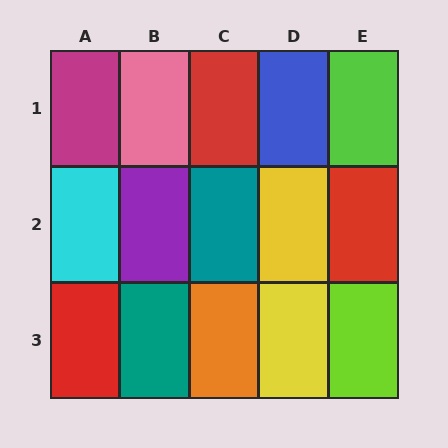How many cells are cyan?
1 cell is cyan.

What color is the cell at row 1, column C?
Red.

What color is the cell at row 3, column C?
Orange.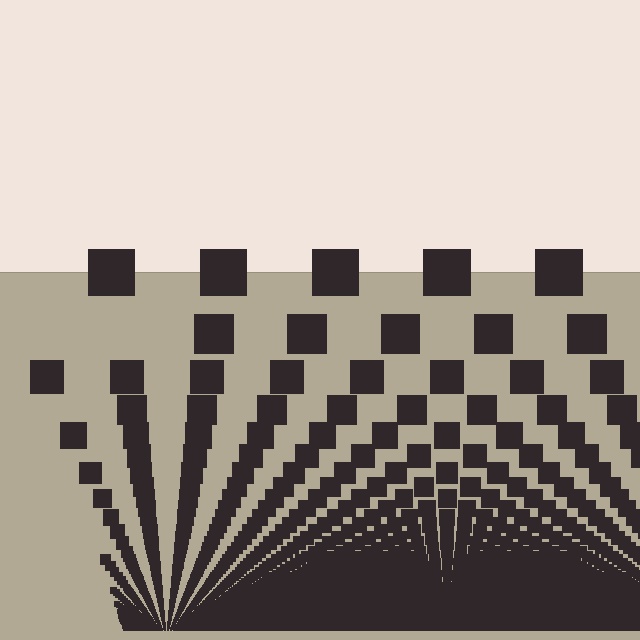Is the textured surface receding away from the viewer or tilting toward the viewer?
The surface appears to tilt toward the viewer. Texture elements get larger and sparser toward the top.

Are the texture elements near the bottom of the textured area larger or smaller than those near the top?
Smaller. The gradient is inverted — elements near the bottom are smaller and denser.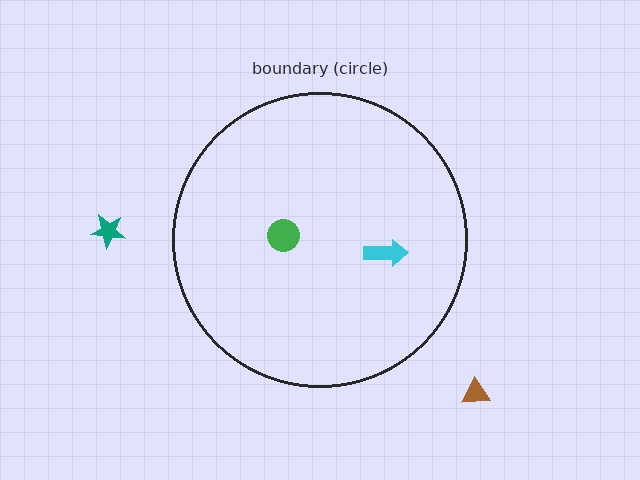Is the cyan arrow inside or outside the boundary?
Inside.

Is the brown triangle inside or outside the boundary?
Outside.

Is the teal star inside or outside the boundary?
Outside.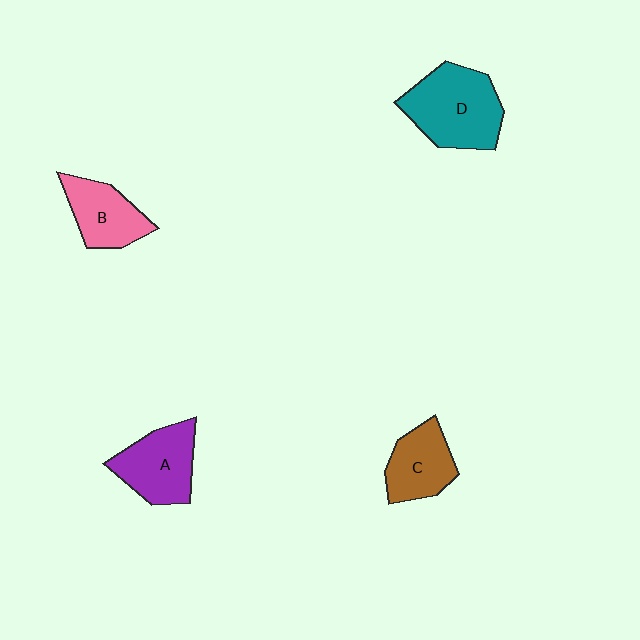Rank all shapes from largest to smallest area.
From largest to smallest: D (teal), A (purple), B (pink), C (brown).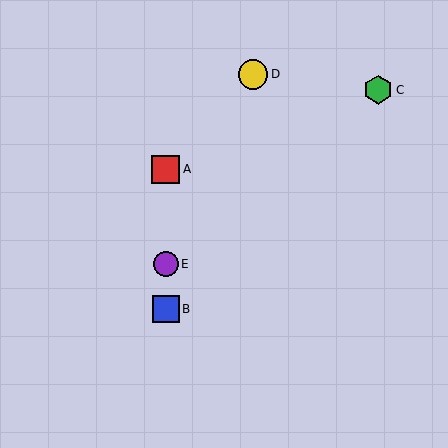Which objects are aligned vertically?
Objects A, B, E are aligned vertically.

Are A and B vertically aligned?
Yes, both are at x≈166.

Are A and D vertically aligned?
No, A is at x≈166 and D is at x≈253.